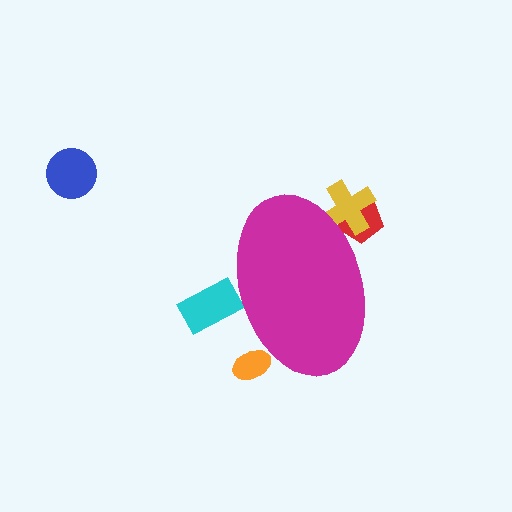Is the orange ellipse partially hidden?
Yes, the orange ellipse is partially hidden behind the magenta ellipse.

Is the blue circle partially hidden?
No, the blue circle is fully visible.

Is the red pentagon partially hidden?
Yes, the red pentagon is partially hidden behind the magenta ellipse.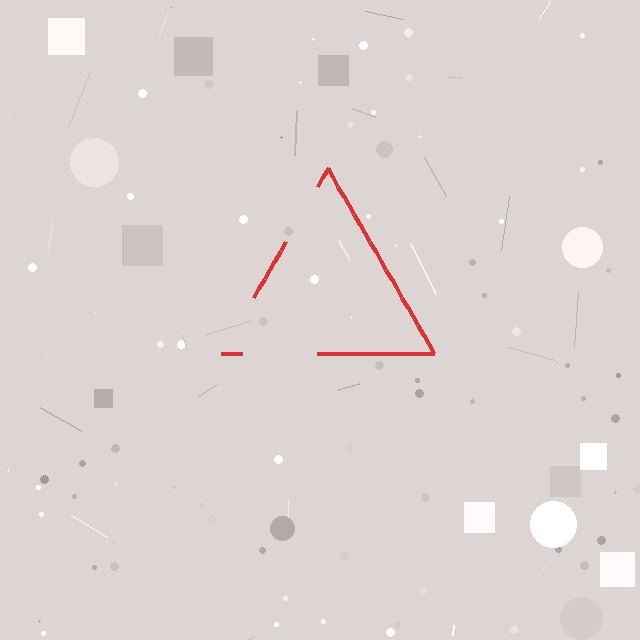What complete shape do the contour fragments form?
The contour fragments form a triangle.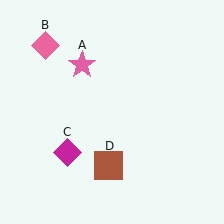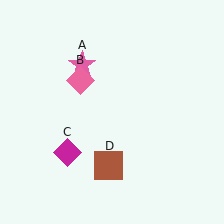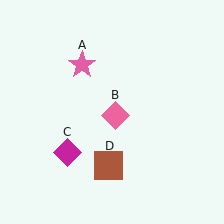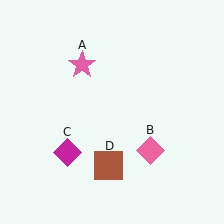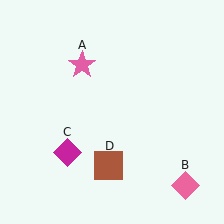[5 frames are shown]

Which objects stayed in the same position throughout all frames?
Pink star (object A) and magenta diamond (object C) and brown square (object D) remained stationary.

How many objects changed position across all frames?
1 object changed position: pink diamond (object B).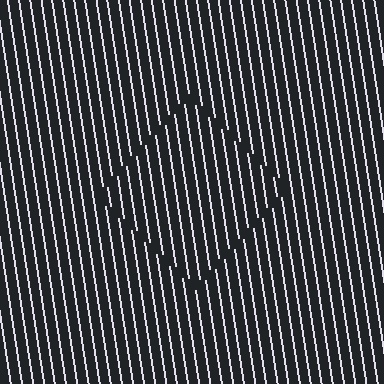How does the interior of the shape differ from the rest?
The interior of the shape contains the same grating, shifted by half a period — the contour is defined by the phase discontinuity where line-ends from the inner and outer gratings abut.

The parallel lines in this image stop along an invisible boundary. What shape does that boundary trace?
An illusory square. The interior of the shape contains the same grating, shifted by half a period — the contour is defined by the phase discontinuity where line-ends from the inner and outer gratings abut.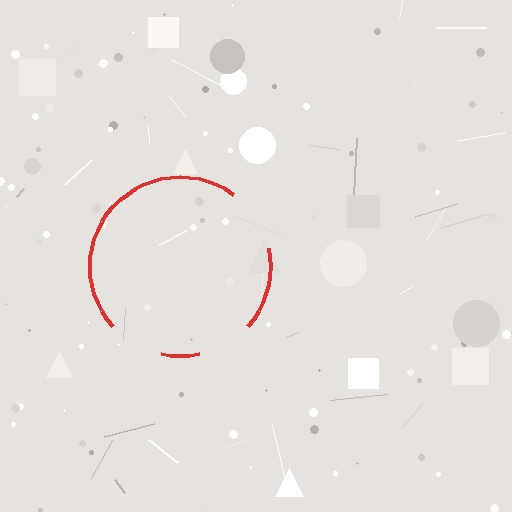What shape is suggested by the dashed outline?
The dashed outline suggests a circle.